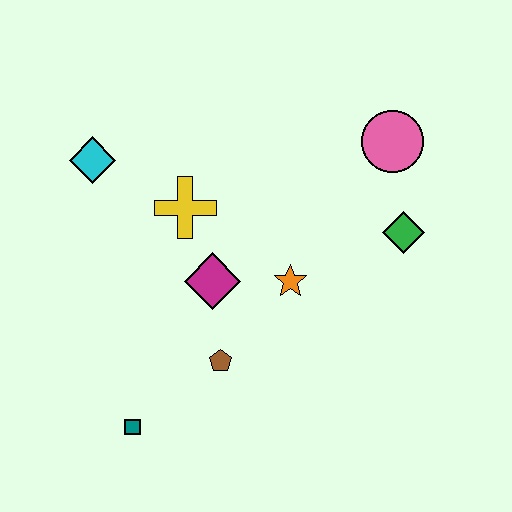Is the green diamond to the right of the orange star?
Yes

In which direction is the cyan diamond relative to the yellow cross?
The cyan diamond is to the left of the yellow cross.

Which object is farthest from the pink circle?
The teal square is farthest from the pink circle.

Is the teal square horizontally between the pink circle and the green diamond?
No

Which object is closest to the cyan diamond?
The yellow cross is closest to the cyan diamond.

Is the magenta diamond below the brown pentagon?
No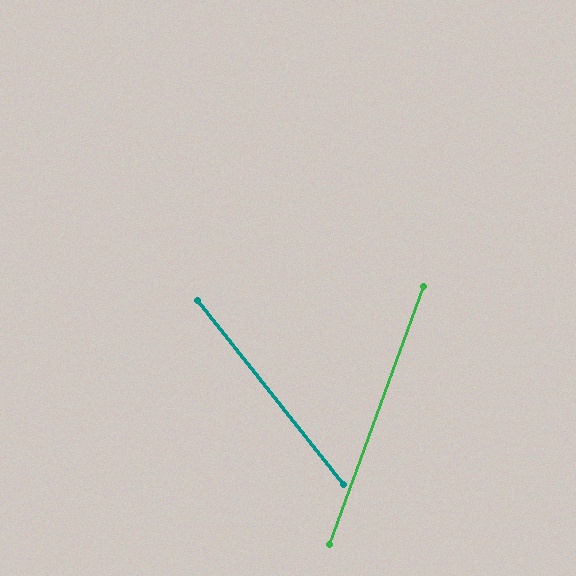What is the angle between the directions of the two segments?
Approximately 58 degrees.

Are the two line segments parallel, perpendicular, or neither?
Neither parallel nor perpendicular — they differ by about 58°.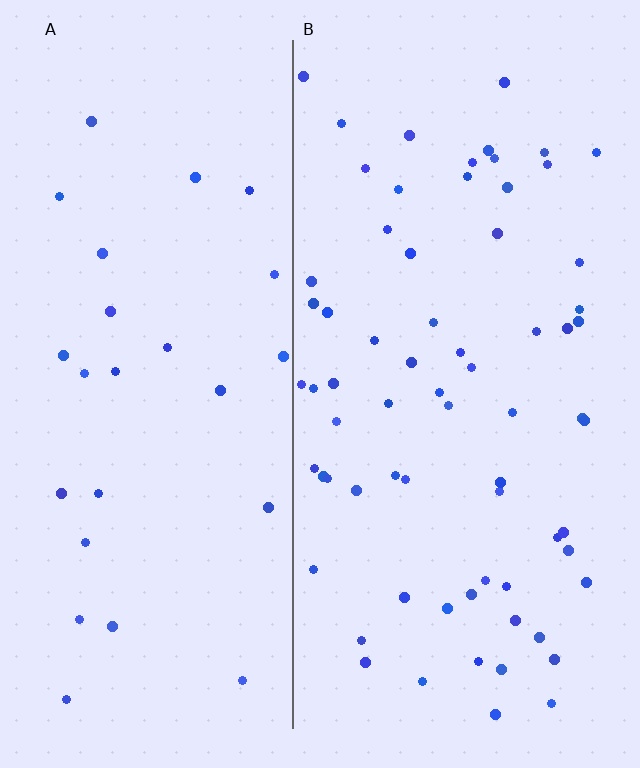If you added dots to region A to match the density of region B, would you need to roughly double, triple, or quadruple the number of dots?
Approximately triple.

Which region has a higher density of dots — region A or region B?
B (the right).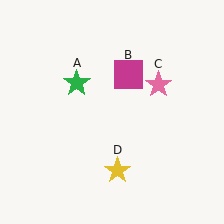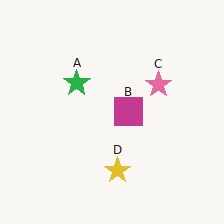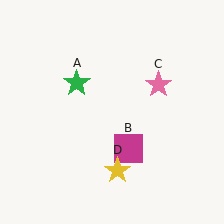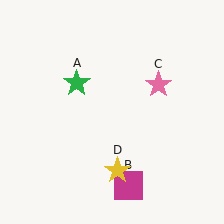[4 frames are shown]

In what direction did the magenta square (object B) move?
The magenta square (object B) moved down.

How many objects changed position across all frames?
1 object changed position: magenta square (object B).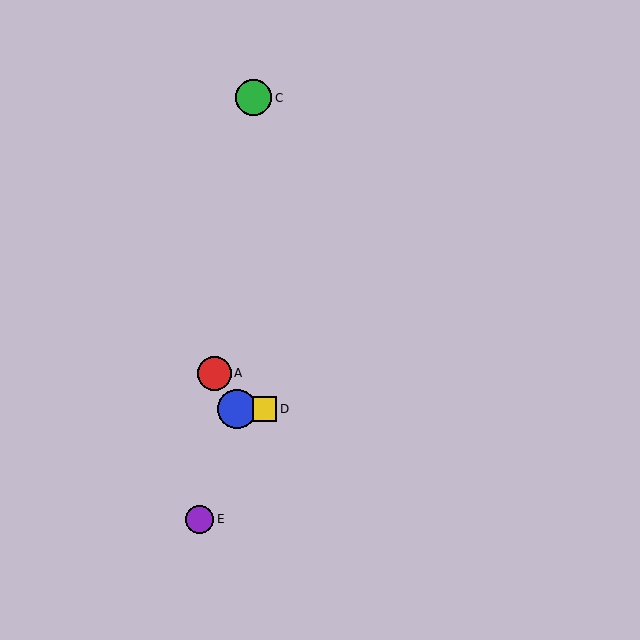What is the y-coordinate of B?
Object B is at y≈409.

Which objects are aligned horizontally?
Objects B, D are aligned horizontally.